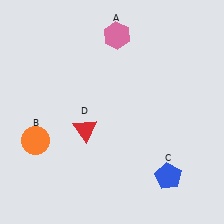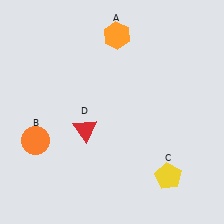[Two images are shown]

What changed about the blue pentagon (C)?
In Image 1, C is blue. In Image 2, it changed to yellow.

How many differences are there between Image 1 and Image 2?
There are 2 differences between the two images.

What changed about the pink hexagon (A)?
In Image 1, A is pink. In Image 2, it changed to orange.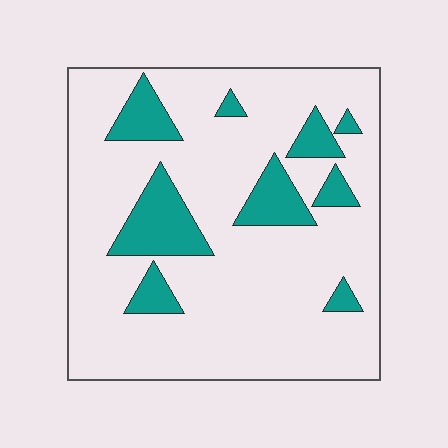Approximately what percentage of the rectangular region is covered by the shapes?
Approximately 20%.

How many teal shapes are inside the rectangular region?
9.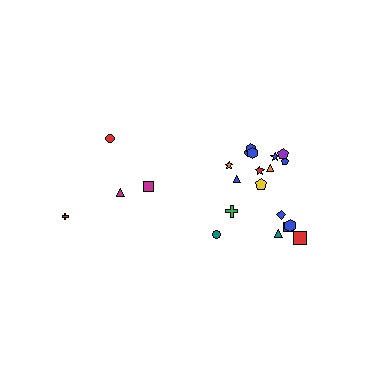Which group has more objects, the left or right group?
The right group.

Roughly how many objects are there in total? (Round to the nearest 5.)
Roughly 20 objects in total.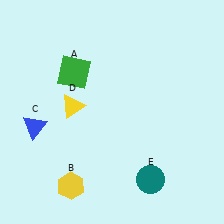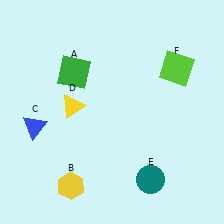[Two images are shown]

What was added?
A lime square (F) was added in Image 2.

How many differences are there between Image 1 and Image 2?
There is 1 difference between the two images.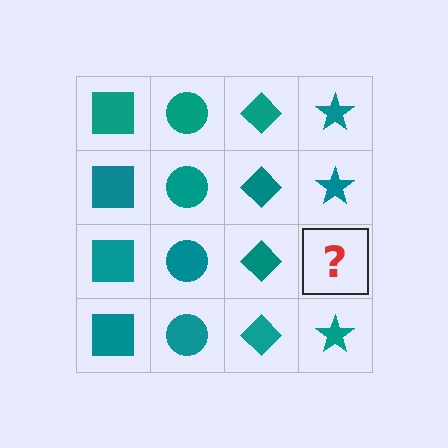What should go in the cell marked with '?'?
The missing cell should contain a teal star.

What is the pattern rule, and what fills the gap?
The rule is that each column has a consistent shape. The gap should be filled with a teal star.